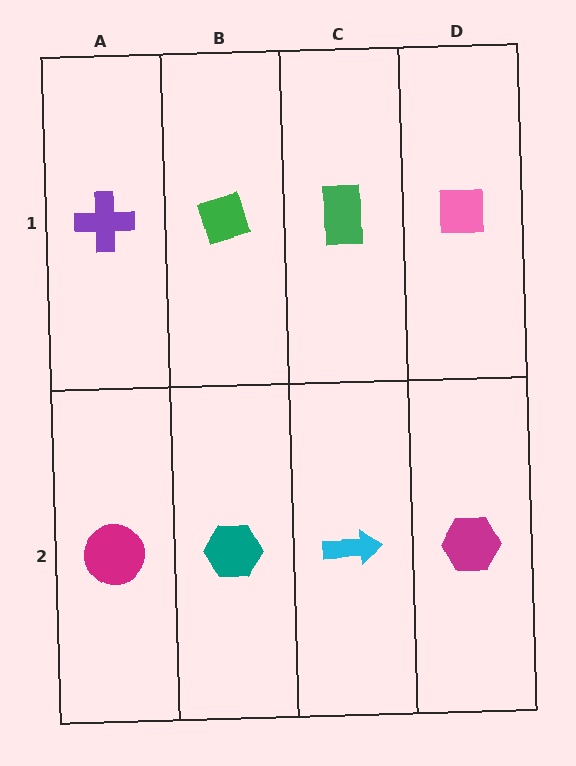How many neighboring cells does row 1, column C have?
3.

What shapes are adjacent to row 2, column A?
A purple cross (row 1, column A), a teal hexagon (row 2, column B).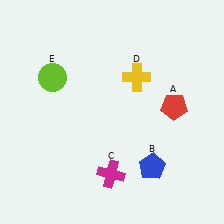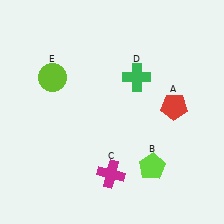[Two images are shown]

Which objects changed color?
B changed from blue to lime. D changed from yellow to green.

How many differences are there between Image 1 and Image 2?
There are 2 differences between the two images.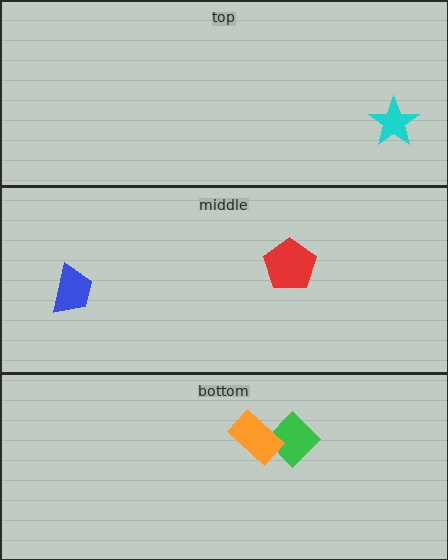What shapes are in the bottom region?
The green diamond, the orange rectangle.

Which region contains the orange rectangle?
The bottom region.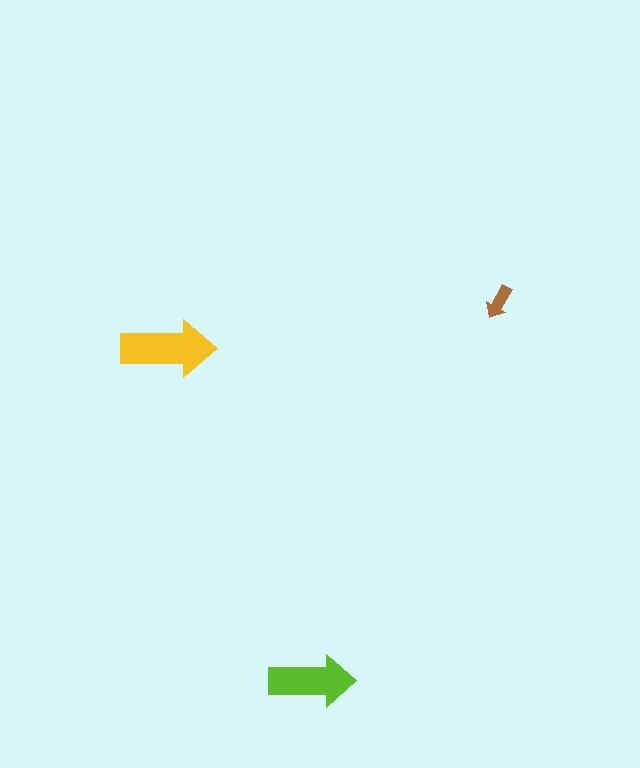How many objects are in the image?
There are 3 objects in the image.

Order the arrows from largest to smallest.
the yellow one, the lime one, the brown one.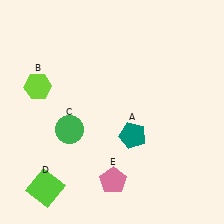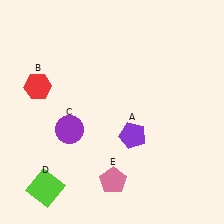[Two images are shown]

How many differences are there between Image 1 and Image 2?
There are 3 differences between the two images.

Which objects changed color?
A changed from teal to purple. B changed from lime to red. C changed from green to purple.